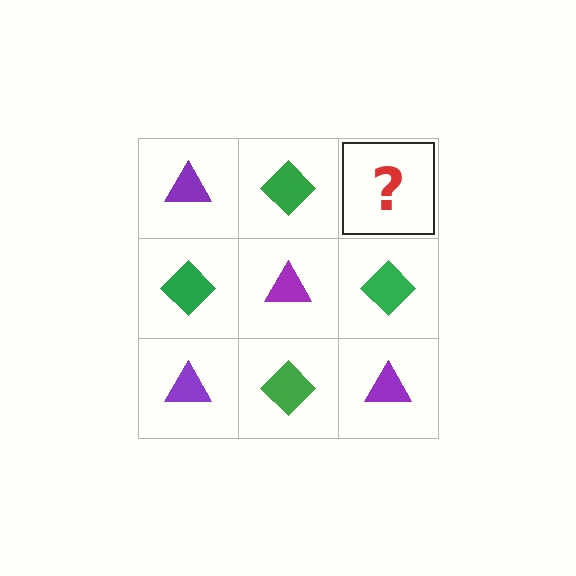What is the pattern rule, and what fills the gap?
The rule is that it alternates purple triangle and green diamond in a checkerboard pattern. The gap should be filled with a purple triangle.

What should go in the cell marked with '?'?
The missing cell should contain a purple triangle.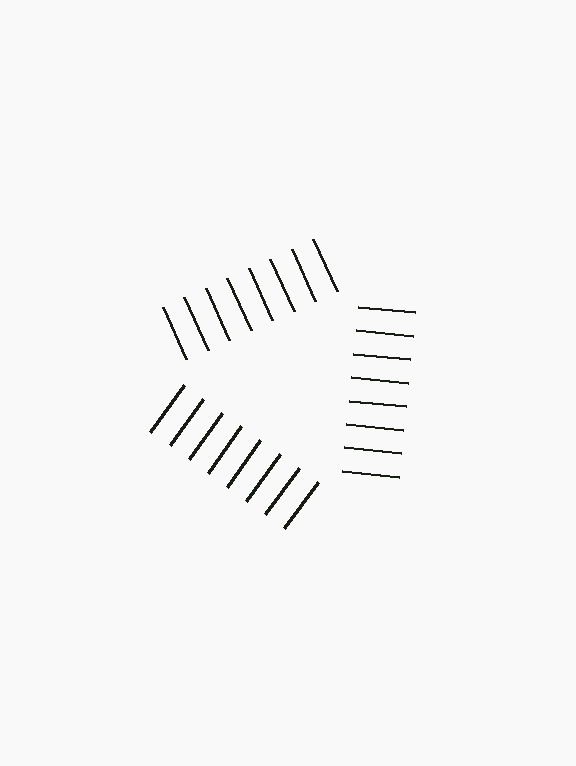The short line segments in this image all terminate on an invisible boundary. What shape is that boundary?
An illusory triangle — the line segments terminate on its edges but no continuous stroke is drawn.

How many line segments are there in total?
24 — 8 along each of the 3 edges.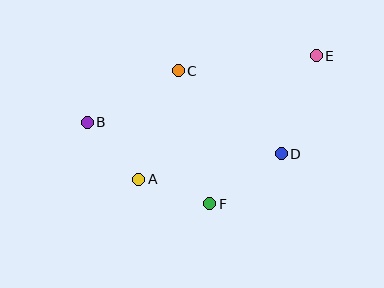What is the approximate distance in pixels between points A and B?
The distance between A and B is approximately 77 pixels.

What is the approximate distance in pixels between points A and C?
The distance between A and C is approximately 115 pixels.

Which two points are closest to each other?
Points A and F are closest to each other.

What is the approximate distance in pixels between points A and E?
The distance between A and E is approximately 216 pixels.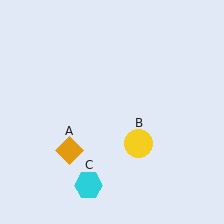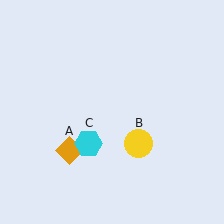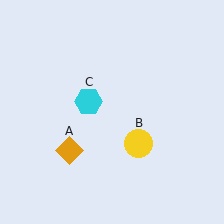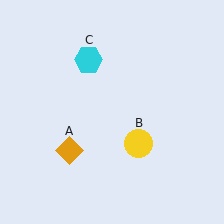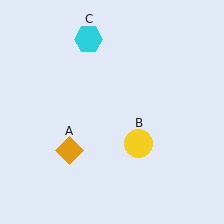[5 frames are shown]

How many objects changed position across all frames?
1 object changed position: cyan hexagon (object C).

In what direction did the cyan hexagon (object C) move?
The cyan hexagon (object C) moved up.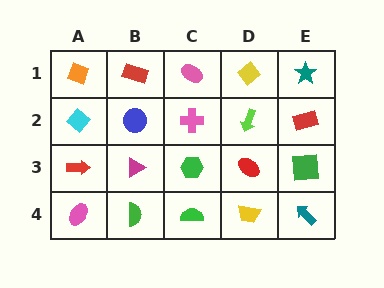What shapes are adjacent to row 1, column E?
A red rectangle (row 2, column E), a yellow diamond (row 1, column D).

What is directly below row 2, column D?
A red ellipse.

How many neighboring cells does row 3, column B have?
4.